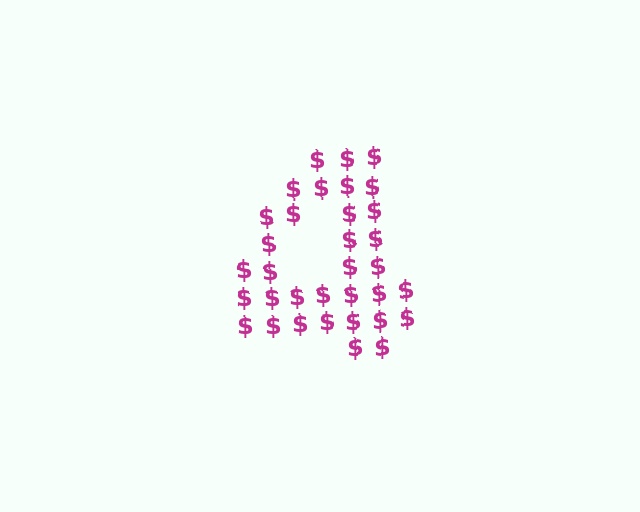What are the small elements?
The small elements are dollar signs.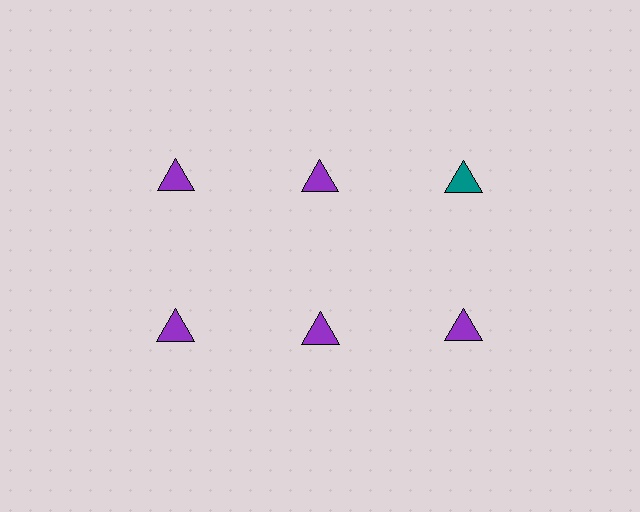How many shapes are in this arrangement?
There are 6 shapes arranged in a grid pattern.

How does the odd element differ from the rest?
It has a different color: teal instead of purple.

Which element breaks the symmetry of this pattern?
The teal triangle in the top row, center column breaks the symmetry. All other shapes are purple triangles.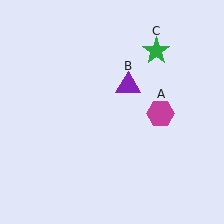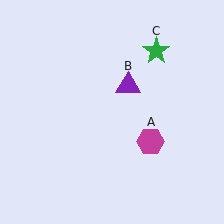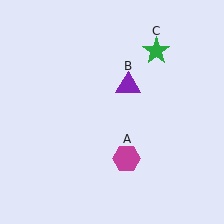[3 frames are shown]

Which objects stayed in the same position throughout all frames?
Purple triangle (object B) and green star (object C) remained stationary.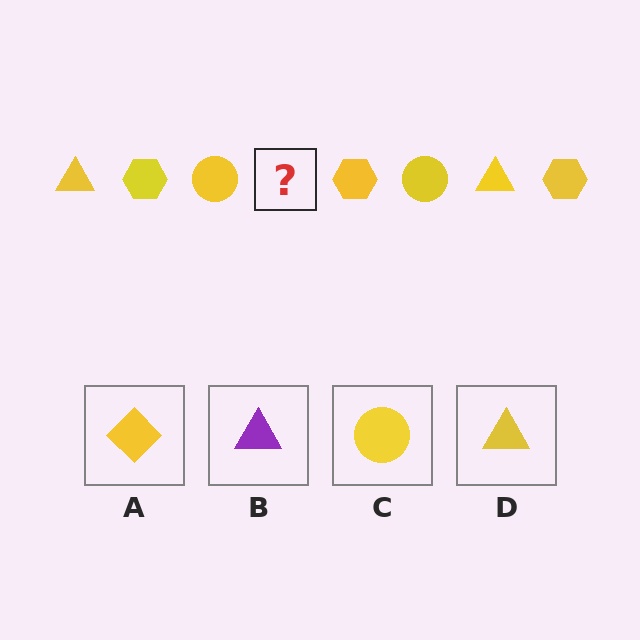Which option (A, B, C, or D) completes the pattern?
D.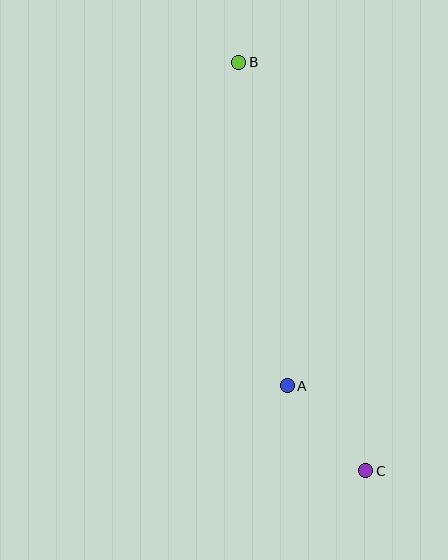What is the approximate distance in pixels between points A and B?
The distance between A and B is approximately 327 pixels.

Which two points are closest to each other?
Points A and C are closest to each other.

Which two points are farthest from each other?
Points B and C are farthest from each other.